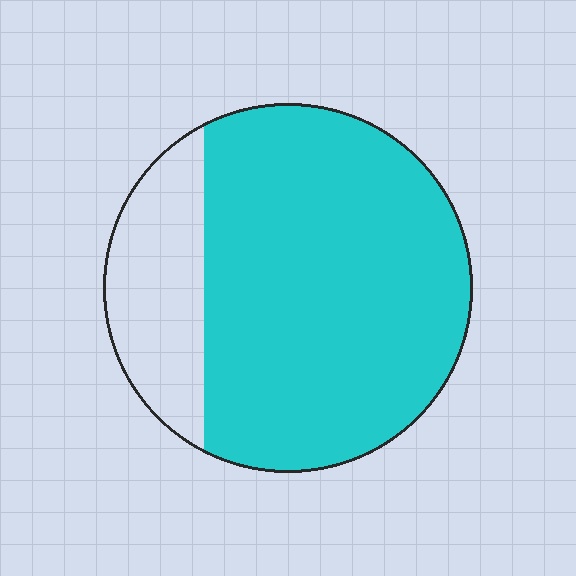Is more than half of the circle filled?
Yes.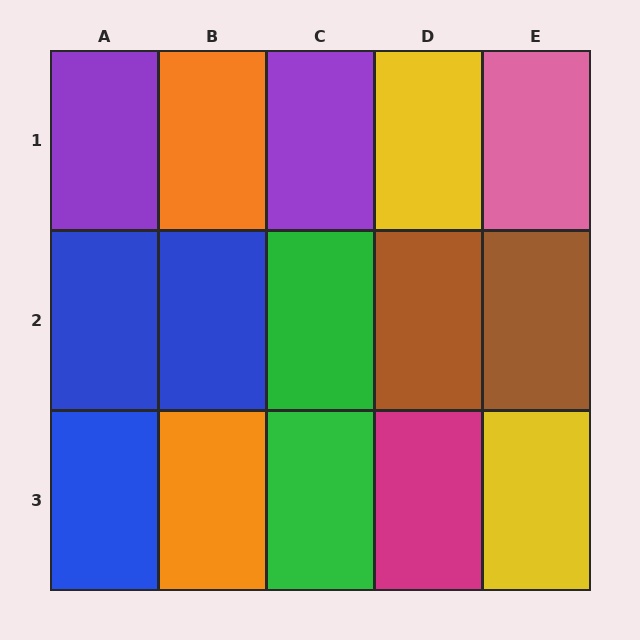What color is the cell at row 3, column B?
Orange.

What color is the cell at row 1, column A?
Purple.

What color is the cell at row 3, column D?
Magenta.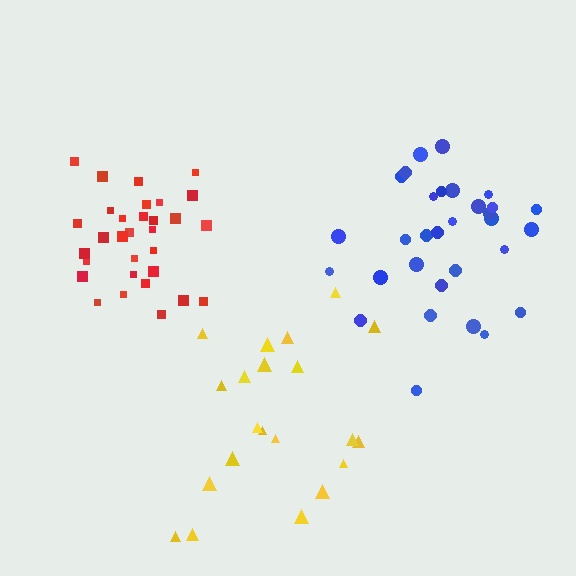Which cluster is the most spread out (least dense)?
Yellow.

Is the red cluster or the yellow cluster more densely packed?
Red.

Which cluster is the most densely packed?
Red.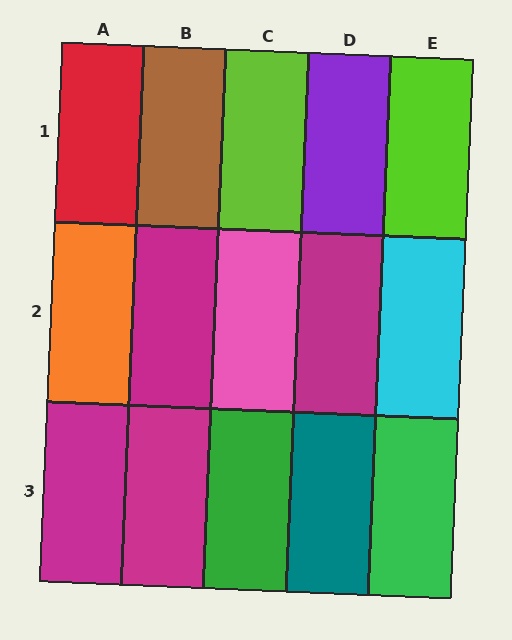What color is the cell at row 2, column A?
Orange.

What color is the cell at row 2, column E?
Cyan.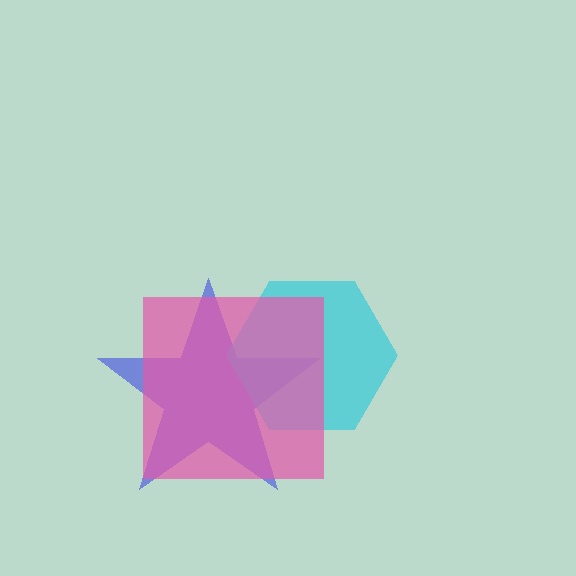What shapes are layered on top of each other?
The layered shapes are: a blue star, a cyan hexagon, a pink square.